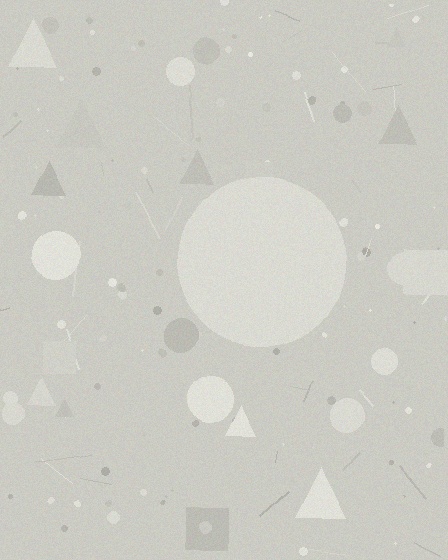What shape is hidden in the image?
A circle is hidden in the image.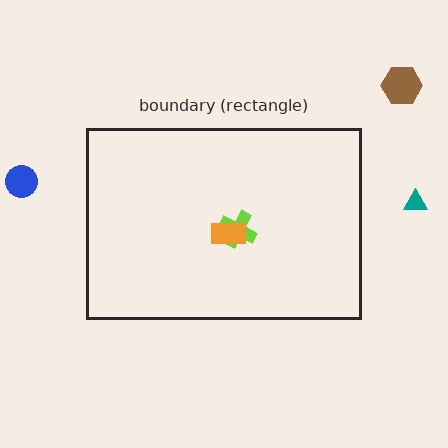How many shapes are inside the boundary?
2 inside, 3 outside.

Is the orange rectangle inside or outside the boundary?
Inside.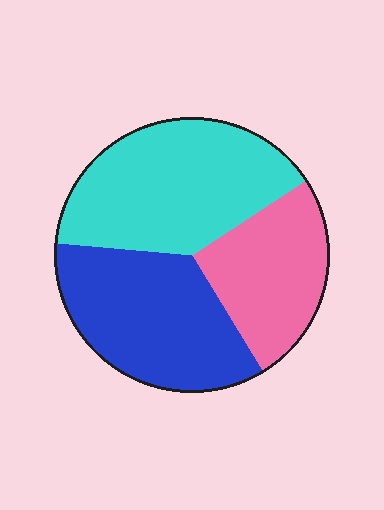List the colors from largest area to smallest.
From largest to smallest: cyan, blue, pink.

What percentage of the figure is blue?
Blue covers about 35% of the figure.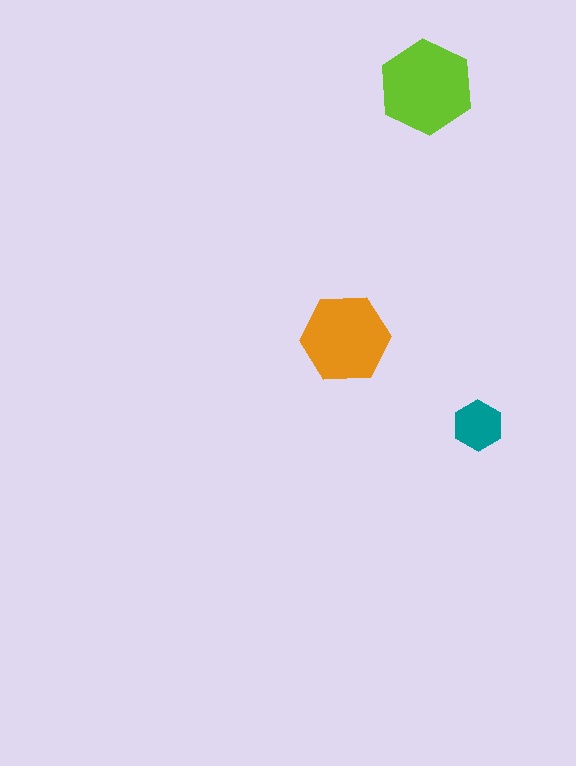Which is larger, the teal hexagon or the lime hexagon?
The lime one.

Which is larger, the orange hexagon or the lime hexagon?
The lime one.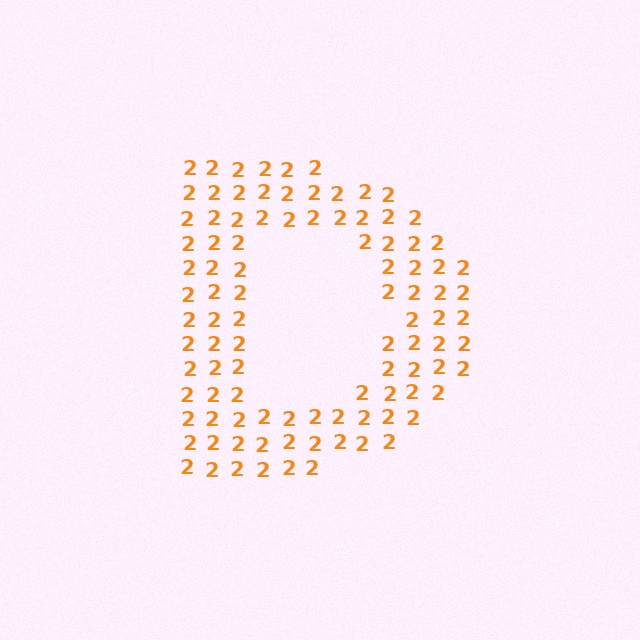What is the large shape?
The large shape is the letter D.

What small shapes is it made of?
It is made of small digit 2's.